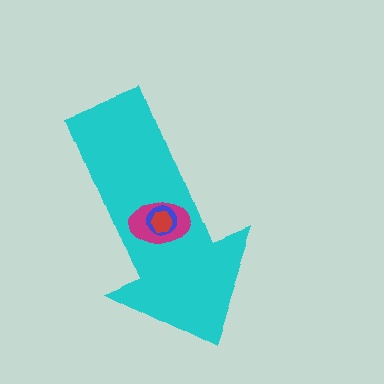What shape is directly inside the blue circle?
The red hexagon.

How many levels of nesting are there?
4.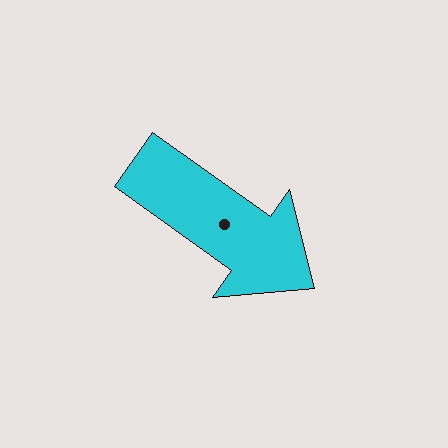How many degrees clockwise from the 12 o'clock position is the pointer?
Approximately 125 degrees.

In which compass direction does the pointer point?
Southeast.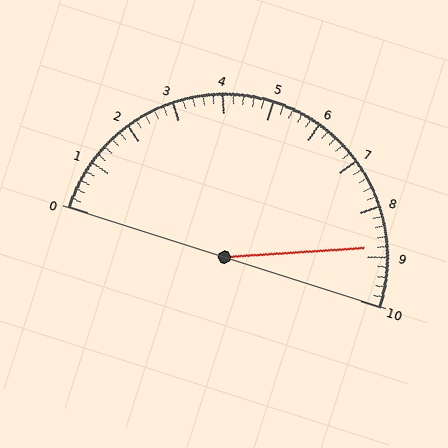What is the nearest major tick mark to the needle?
The nearest major tick mark is 9.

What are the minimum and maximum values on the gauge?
The gauge ranges from 0 to 10.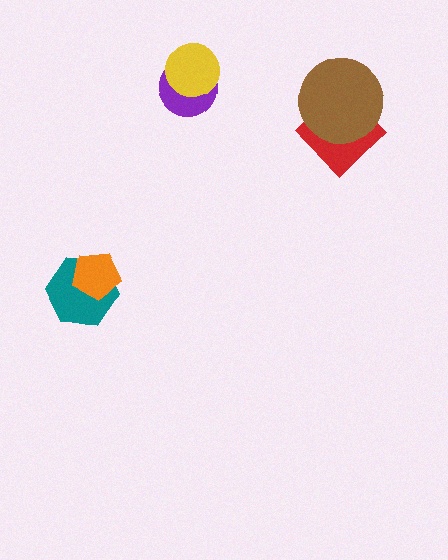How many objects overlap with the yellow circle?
1 object overlaps with the yellow circle.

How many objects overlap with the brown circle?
1 object overlaps with the brown circle.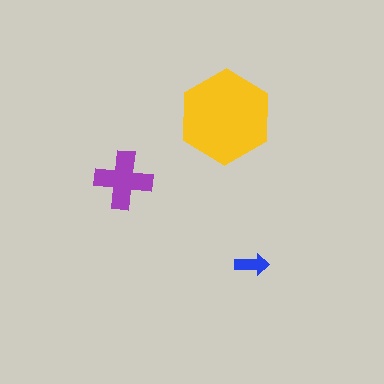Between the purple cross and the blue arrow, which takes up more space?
The purple cross.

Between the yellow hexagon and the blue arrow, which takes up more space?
The yellow hexagon.